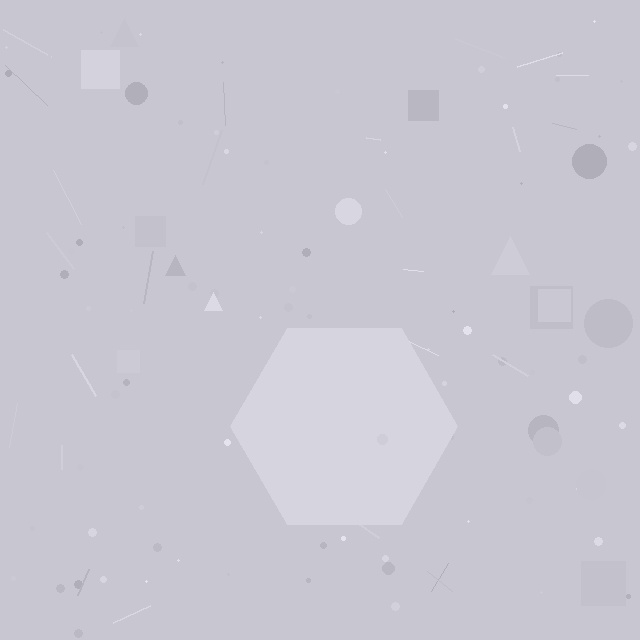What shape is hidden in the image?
A hexagon is hidden in the image.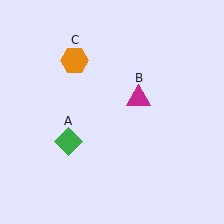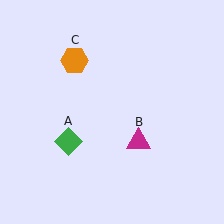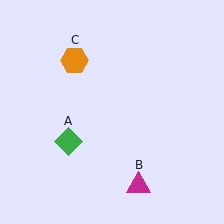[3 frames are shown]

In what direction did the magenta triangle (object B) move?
The magenta triangle (object B) moved down.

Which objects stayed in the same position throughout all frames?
Green diamond (object A) and orange hexagon (object C) remained stationary.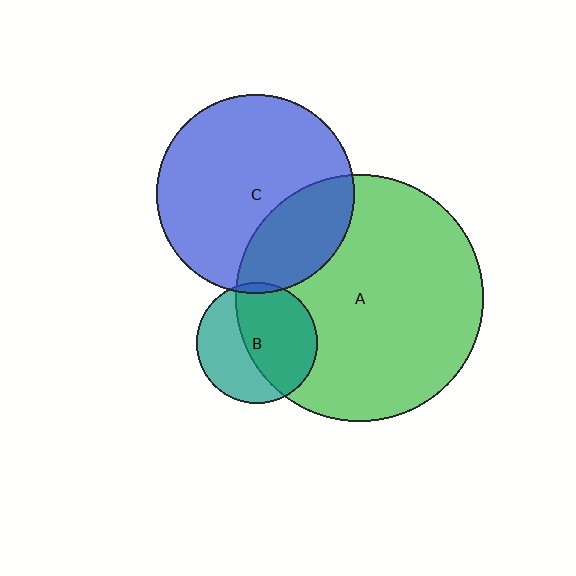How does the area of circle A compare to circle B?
Approximately 4.2 times.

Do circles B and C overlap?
Yes.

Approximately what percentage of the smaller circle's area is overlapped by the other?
Approximately 5%.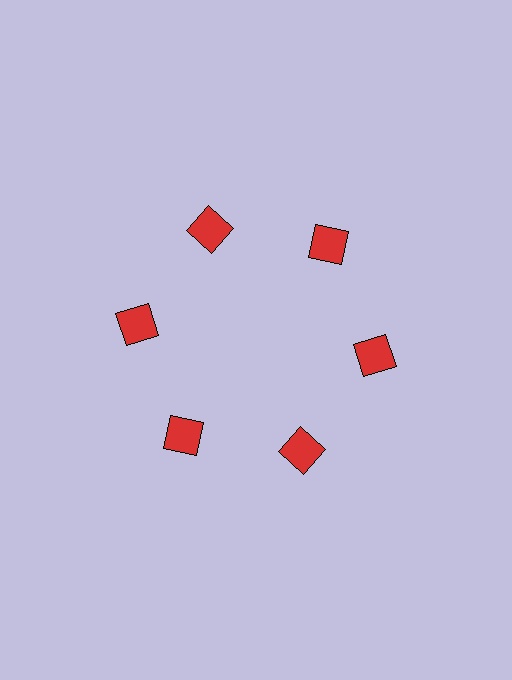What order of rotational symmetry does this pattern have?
This pattern has 6-fold rotational symmetry.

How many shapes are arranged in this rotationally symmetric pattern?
There are 6 shapes, arranged in 6 groups of 1.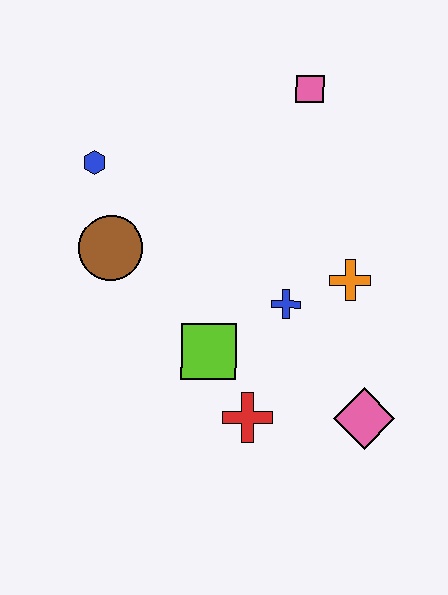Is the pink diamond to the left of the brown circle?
No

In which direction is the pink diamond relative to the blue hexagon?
The pink diamond is to the right of the blue hexagon.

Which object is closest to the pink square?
The orange cross is closest to the pink square.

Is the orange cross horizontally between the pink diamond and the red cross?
Yes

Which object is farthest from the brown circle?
The pink diamond is farthest from the brown circle.